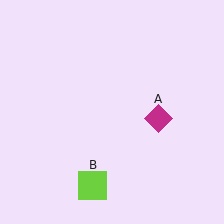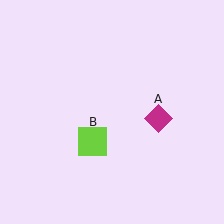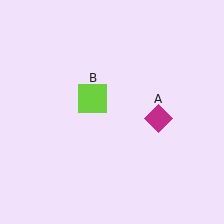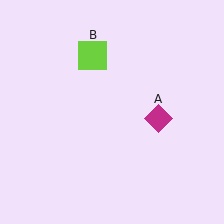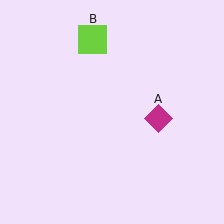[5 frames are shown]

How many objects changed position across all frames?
1 object changed position: lime square (object B).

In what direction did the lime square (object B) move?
The lime square (object B) moved up.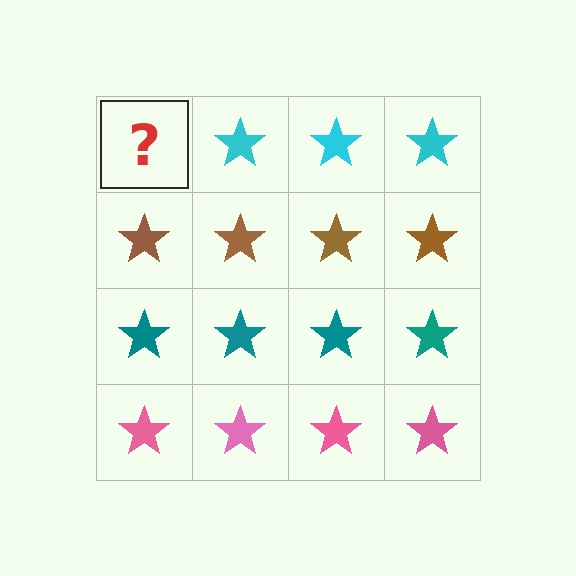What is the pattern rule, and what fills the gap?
The rule is that each row has a consistent color. The gap should be filled with a cyan star.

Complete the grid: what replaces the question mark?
The question mark should be replaced with a cyan star.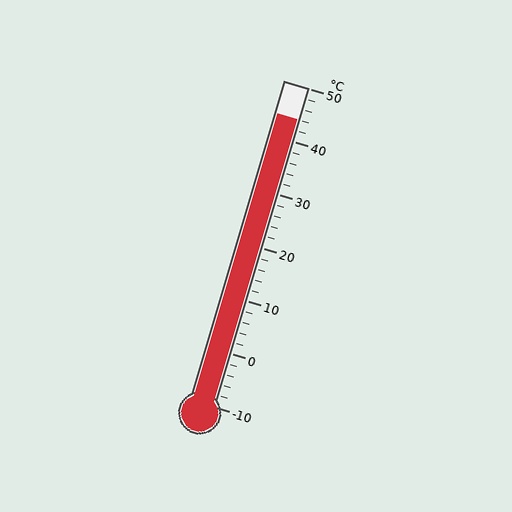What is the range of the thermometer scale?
The thermometer scale ranges from -10°C to 50°C.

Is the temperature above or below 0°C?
The temperature is above 0°C.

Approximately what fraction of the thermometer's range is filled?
The thermometer is filled to approximately 90% of its range.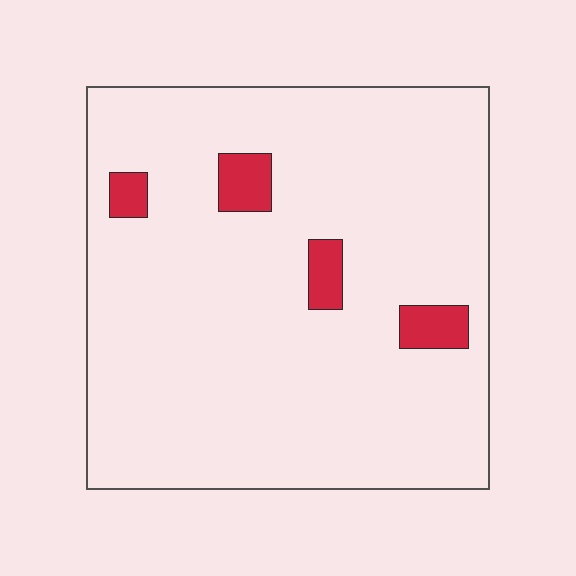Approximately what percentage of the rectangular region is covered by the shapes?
Approximately 5%.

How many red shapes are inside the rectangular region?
4.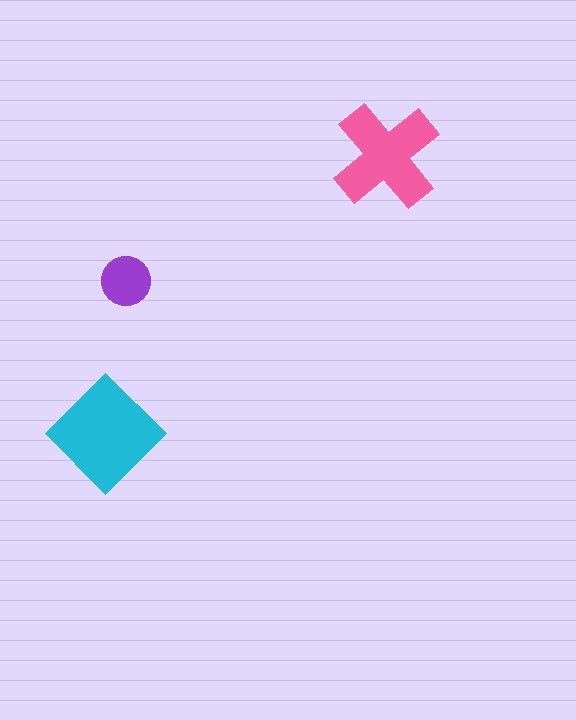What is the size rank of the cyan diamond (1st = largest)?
1st.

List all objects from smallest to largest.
The purple circle, the pink cross, the cyan diamond.